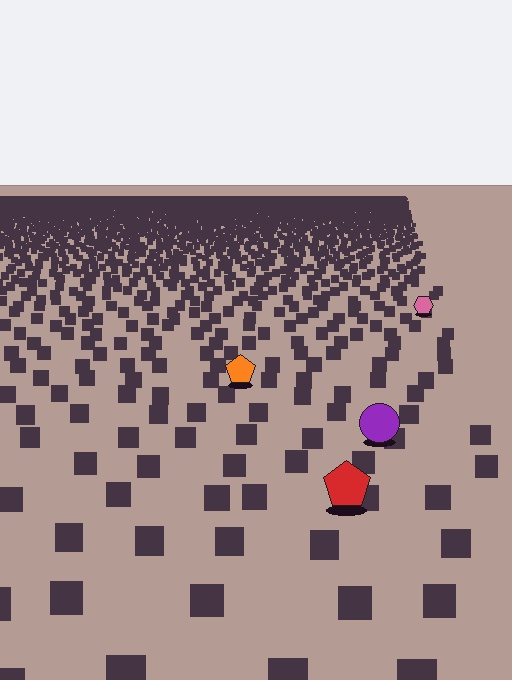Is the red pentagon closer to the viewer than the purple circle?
Yes. The red pentagon is closer — you can tell from the texture gradient: the ground texture is coarser near it.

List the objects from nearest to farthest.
From nearest to farthest: the red pentagon, the purple circle, the orange pentagon, the pink hexagon.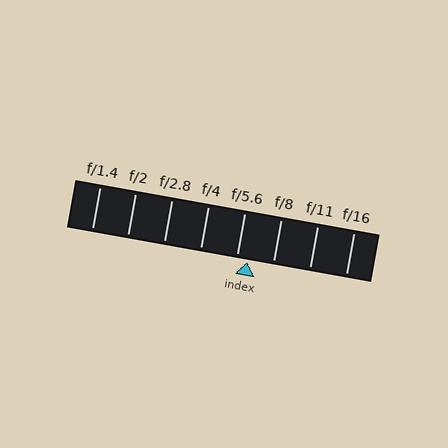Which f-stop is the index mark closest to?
The index mark is closest to f/5.6.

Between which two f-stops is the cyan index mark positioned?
The index mark is between f/5.6 and f/8.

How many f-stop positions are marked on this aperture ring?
There are 8 f-stop positions marked.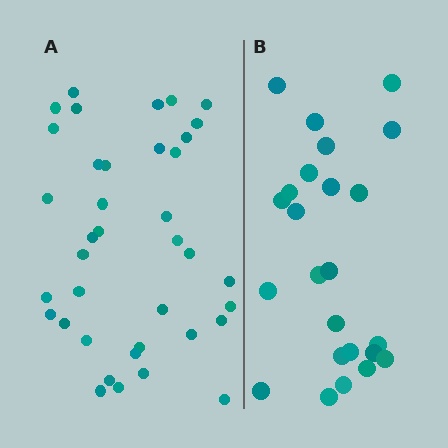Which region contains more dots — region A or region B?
Region A (the left region) has more dots.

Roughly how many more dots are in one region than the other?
Region A has approximately 15 more dots than region B.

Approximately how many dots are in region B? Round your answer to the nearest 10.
About 20 dots. (The exact count is 24, which rounds to 20.)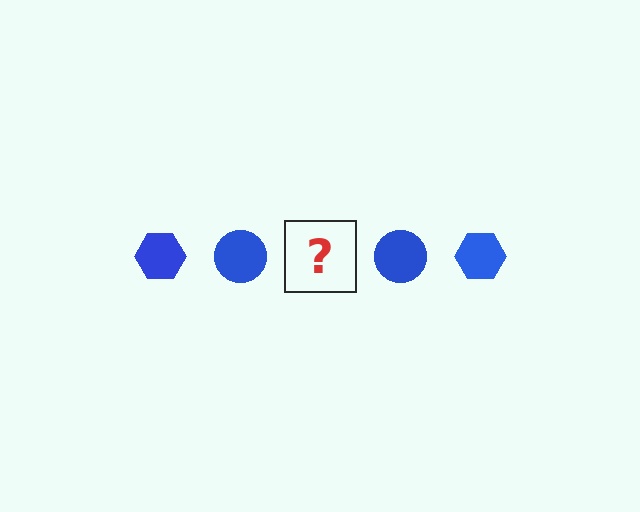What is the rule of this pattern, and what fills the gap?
The rule is that the pattern cycles through hexagon, circle shapes in blue. The gap should be filled with a blue hexagon.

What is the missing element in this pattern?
The missing element is a blue hexagon.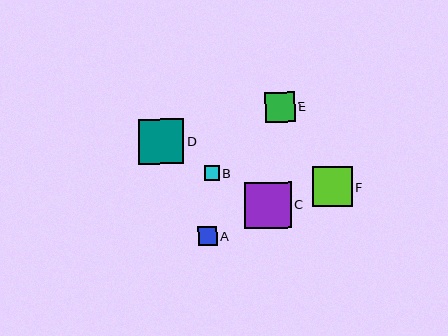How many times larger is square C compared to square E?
Square C is approximately 1.6 times the size of square E.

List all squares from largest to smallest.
From largest to smallest: C, D, F, E, A, B.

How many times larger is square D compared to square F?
Square D is approximately 1.1 times the size of square F.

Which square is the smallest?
Square B is the smallest with a size of approximately 15 pixels.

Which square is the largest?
Square C is the largest with a size of approximately 47 pixels.